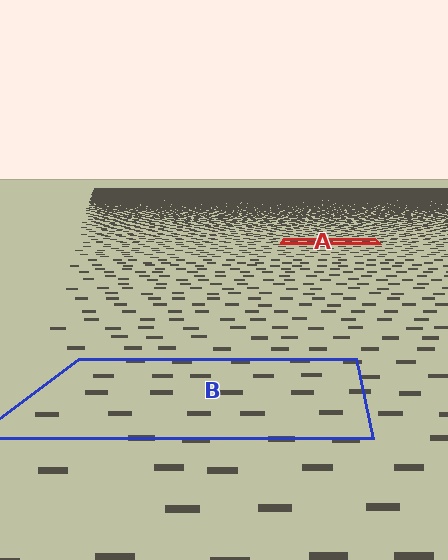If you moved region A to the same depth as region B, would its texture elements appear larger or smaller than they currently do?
They would appear larger. At a closer depth, the same texture elements are projected at a bigger on-screen size.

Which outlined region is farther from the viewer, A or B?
Region A is farther from the viewer — the texture elements inside it appear smaller and more densely packed.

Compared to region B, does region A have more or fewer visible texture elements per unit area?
Region A has more texture elements per unit area — they are packed more densely because it is farther away.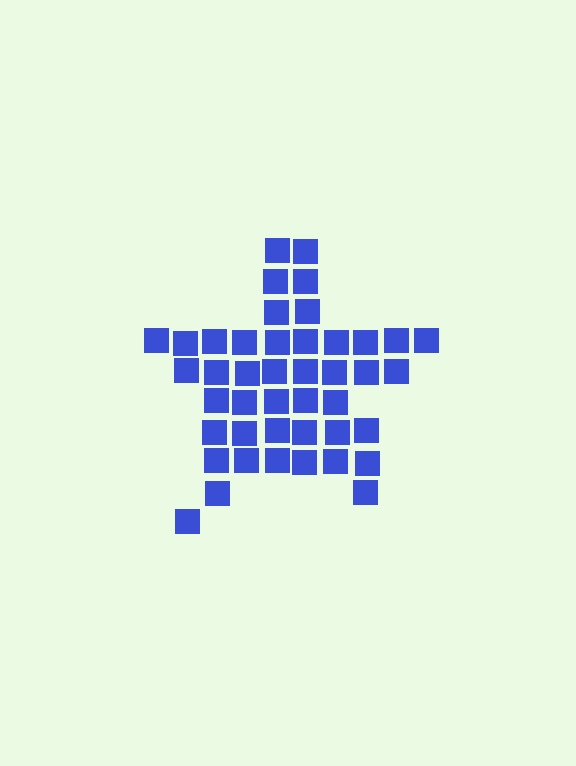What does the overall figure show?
The overall figure shows a star.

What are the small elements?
The small elements are squares.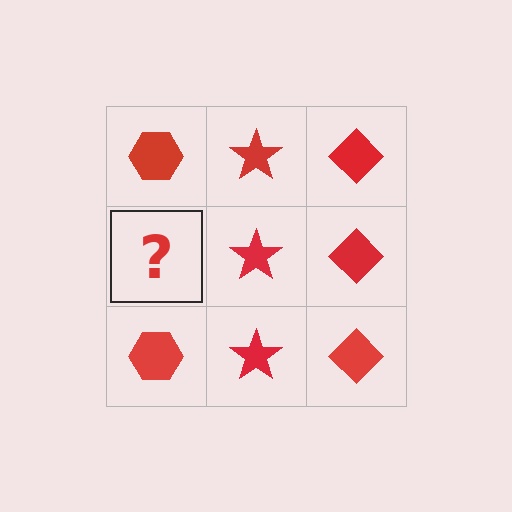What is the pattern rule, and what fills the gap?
The rule is that each column has a consistent shape. The gap should be filled with a red hexagon.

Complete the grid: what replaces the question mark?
The question mark should be replaced with a red hexagon.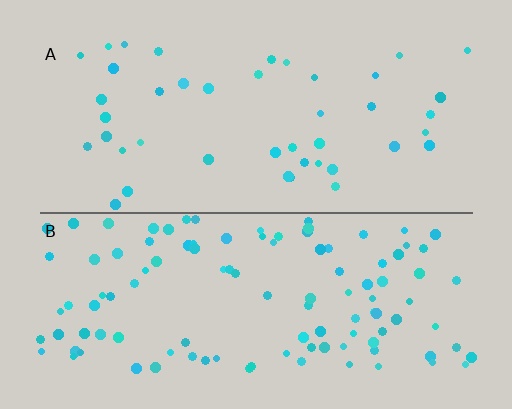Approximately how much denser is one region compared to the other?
Approximately 2.6× — region B over region A.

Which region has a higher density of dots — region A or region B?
B (the bottom).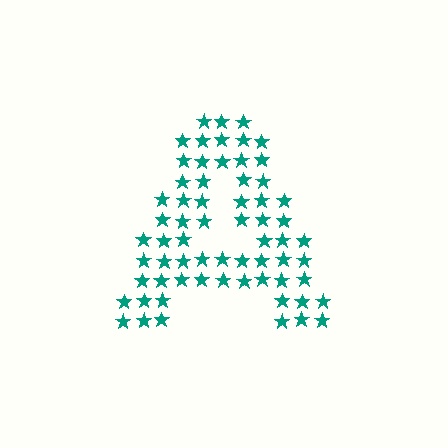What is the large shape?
The large shape is the letter A.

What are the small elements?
The small elements are stars.